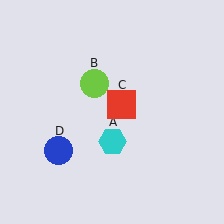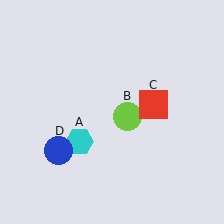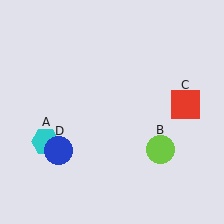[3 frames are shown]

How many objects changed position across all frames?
3 objects changed position: cyan hexagon (object A), lime circle (object B), red square (object C).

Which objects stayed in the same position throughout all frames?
Blue circle (object D) remained stationary.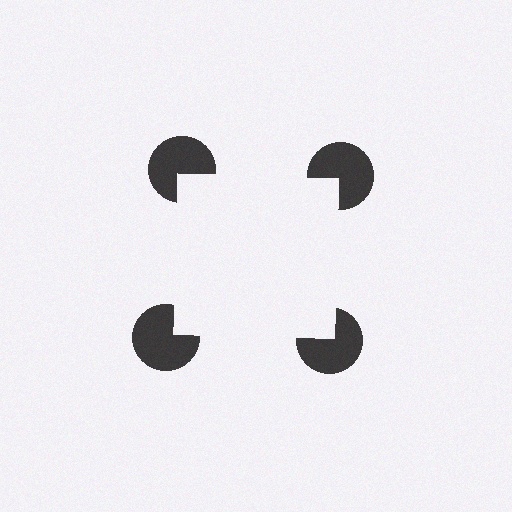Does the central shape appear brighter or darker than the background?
It typically appears slightly brighter than the background, even though no actual brightness change is drawn.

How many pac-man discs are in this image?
There are 4 — one at each vertex of the illusory square.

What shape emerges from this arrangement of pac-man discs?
An illusory square — its edges are inferred from the aligned wedge cuts in the pac-man discs, not physically drawn.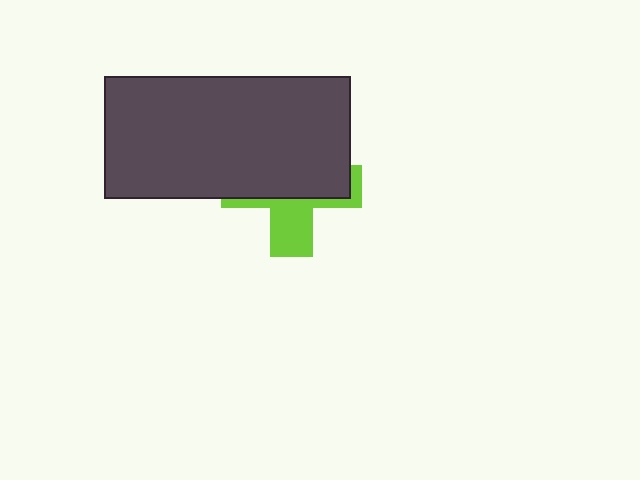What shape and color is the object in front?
The object in front is a dark gray rectangle.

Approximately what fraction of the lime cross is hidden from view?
Roughly 64% of the lime cross is hidden behind the dark gray rectangle.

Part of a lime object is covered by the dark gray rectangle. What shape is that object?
It is a cross.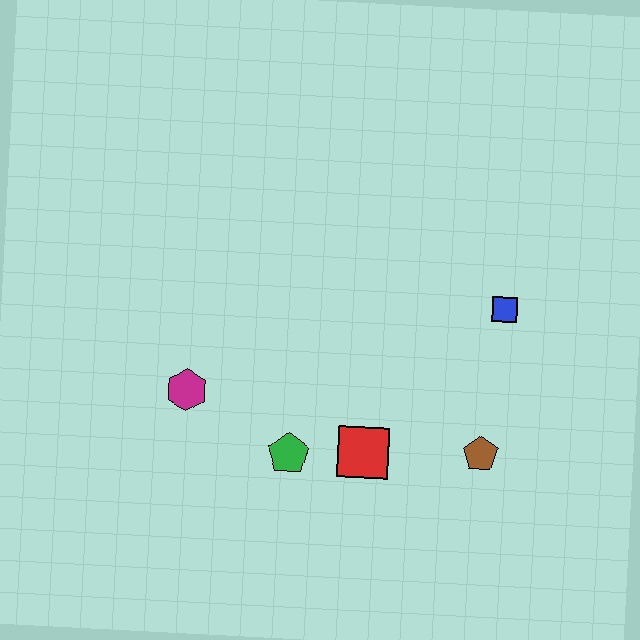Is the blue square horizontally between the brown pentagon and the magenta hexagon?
No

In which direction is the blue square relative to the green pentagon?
The blue square is to the right of the green pentagon.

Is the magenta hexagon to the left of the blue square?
Yes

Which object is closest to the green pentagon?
The red square is closest to the green pentagon.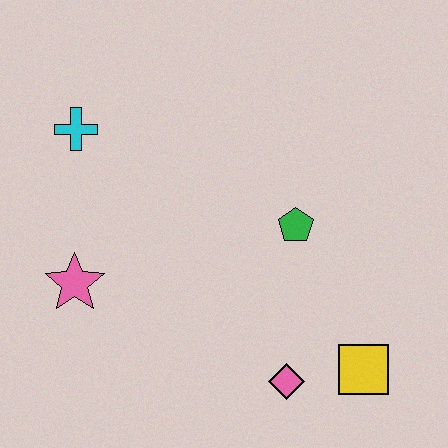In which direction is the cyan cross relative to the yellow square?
The cyan cross is to the left of the yellow square.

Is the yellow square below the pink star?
Yes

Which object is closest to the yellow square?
The pink diamond is closest to the yellow square.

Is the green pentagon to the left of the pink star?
No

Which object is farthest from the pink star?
The yellow square is farthest from the pink star.